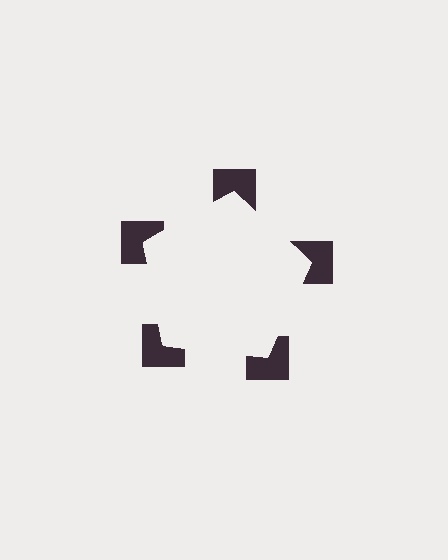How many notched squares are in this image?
There are 5 — one at each vertex of the illusory pentagon.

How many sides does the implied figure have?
5 sides.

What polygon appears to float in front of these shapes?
An illusory pentagon — its edges are inferred from the aligned wedge cuts in the notched squares, not physically drawn.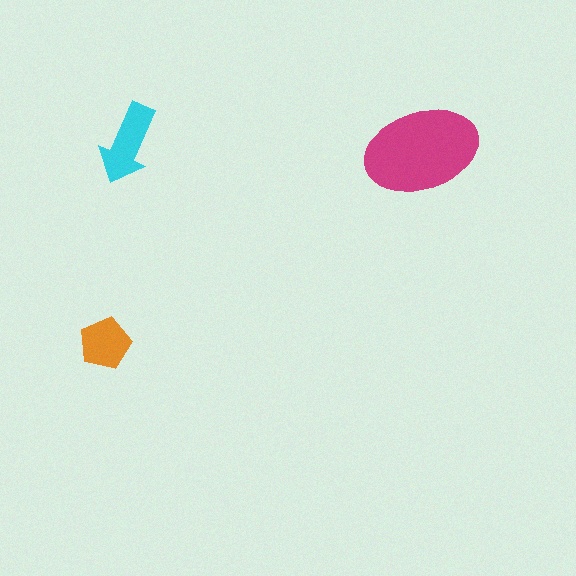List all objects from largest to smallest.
The magenta ellipse, the cyan arrow, the orange pentagon.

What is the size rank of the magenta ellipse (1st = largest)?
1st.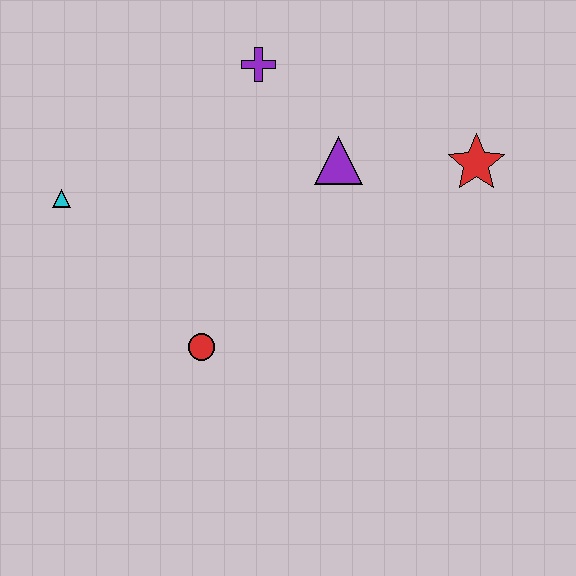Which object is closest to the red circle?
The cyan triangle is closest to the red circle.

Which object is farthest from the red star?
The cyan triangle is farthest from the red star.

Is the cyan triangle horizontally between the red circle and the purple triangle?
No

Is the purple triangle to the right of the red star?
No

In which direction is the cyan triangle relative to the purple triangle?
The cyan triangle is to the left of the purple triangle.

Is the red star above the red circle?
Yes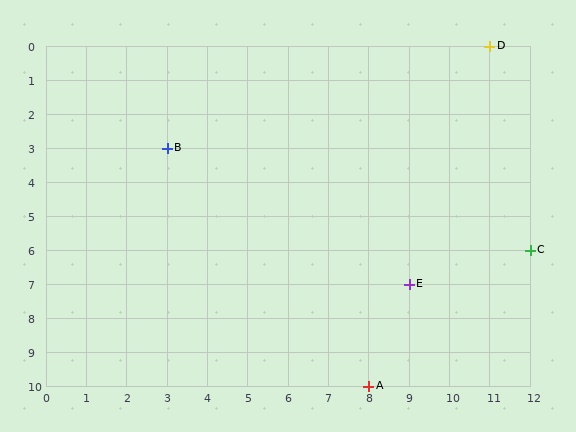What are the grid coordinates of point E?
Point E is at grid coordinates (9, 7).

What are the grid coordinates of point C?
Point C is at grid coordinates (12, 6).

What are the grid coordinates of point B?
Point B is at grid coordinates (3, 3).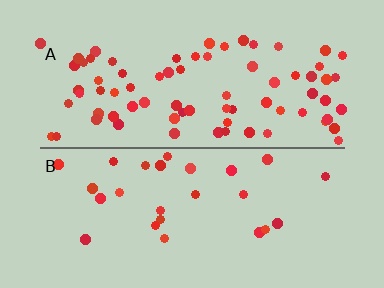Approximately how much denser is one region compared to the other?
Approximately 2.8× — region A over region B.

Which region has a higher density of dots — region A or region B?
A (the top).